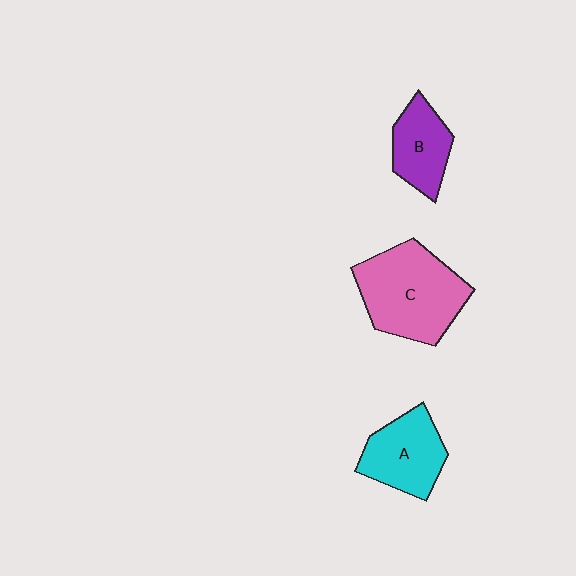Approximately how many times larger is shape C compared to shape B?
Approximately 1.9 times.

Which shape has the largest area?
Shape C (pink).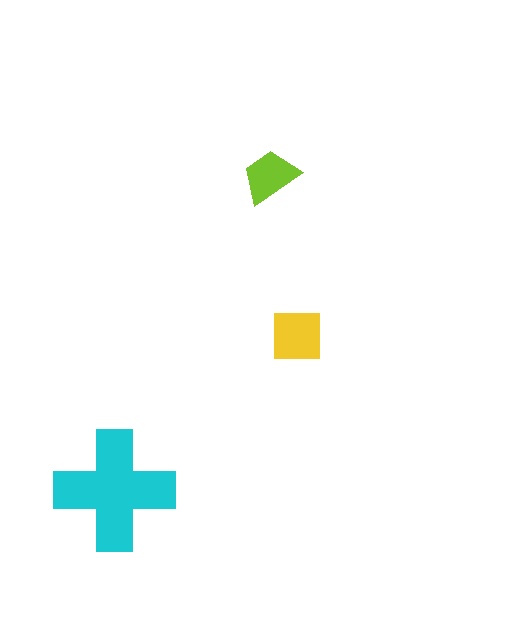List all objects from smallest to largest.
The lime trapezoid, the yellow square, the cyan cross.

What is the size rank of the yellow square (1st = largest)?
2nd.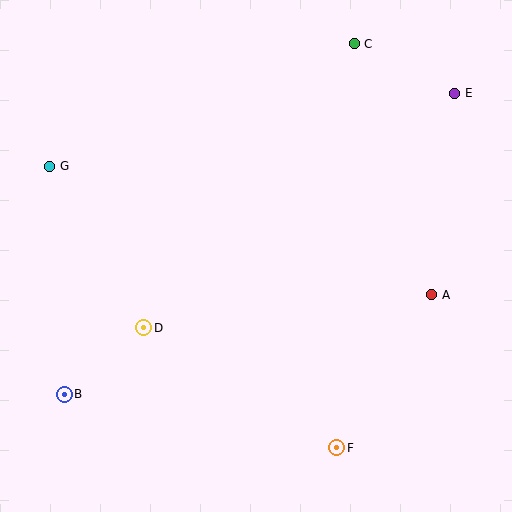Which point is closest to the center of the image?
Point D at (144, 328) is closest to the center.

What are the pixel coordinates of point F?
Point F is at (337, 448).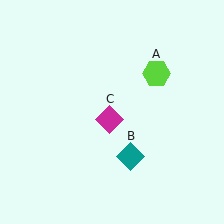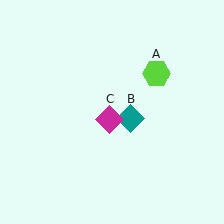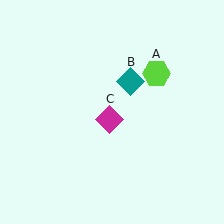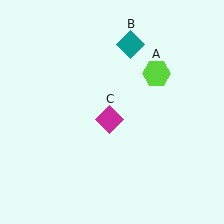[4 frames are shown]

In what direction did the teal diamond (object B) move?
The teal diamond (object B) moved up.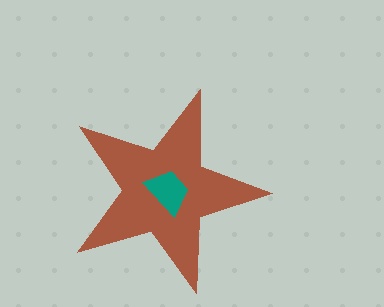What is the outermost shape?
The brown star.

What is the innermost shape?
The teal trapezoid.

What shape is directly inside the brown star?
The teal trapezoid.